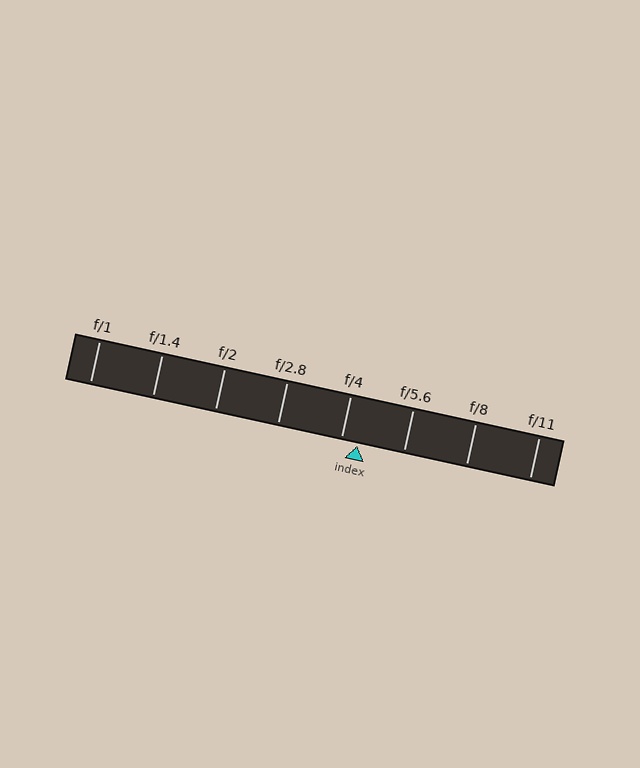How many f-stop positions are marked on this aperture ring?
There are 8 f-stop positions marked.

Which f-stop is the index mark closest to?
The index mark is closest to f/4.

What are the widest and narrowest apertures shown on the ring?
The widest aperture shown is f/1 and the narrowest is f/11.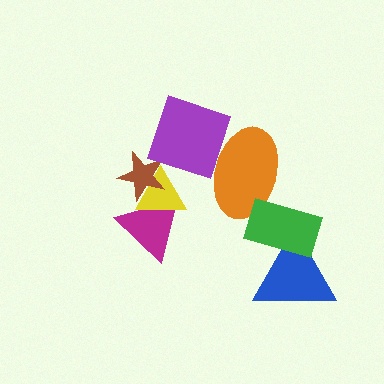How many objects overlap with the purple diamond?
3 objects overlap with the purple diamond.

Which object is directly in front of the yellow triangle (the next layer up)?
The brown star is directly in front of the yellow triangle.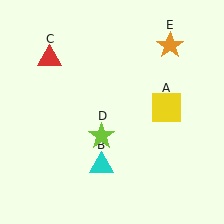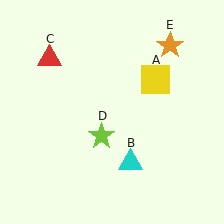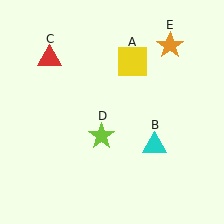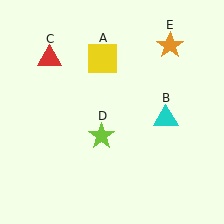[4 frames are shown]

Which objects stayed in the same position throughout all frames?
Red triangle (object C) and lime star (object D) and orange star (object E) remained stationary.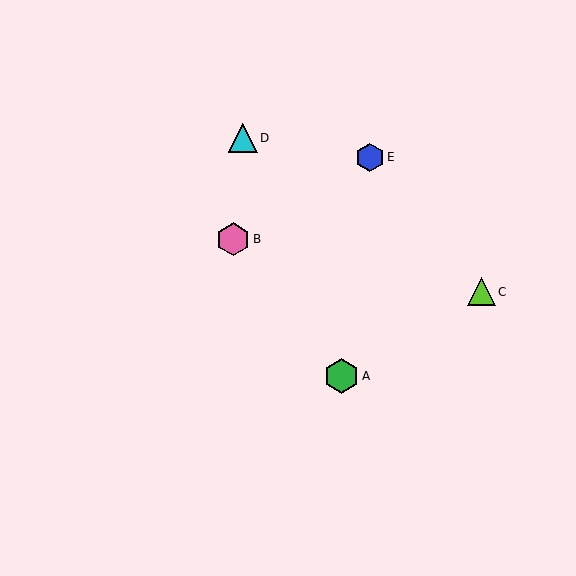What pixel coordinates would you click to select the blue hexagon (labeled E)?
Click at (370, 157) to select the blue hexagon E.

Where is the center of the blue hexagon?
The center of the blue hexagon is at (370, 157).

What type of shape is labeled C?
Shape C is a lime triangle.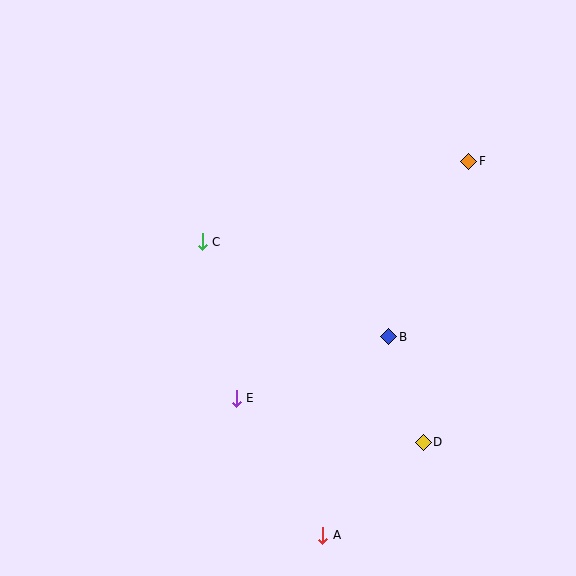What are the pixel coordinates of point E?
Point E is at (236, 398).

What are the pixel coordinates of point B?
Point B is at (389, 337).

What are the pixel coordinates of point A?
Point A is at (323, 535).